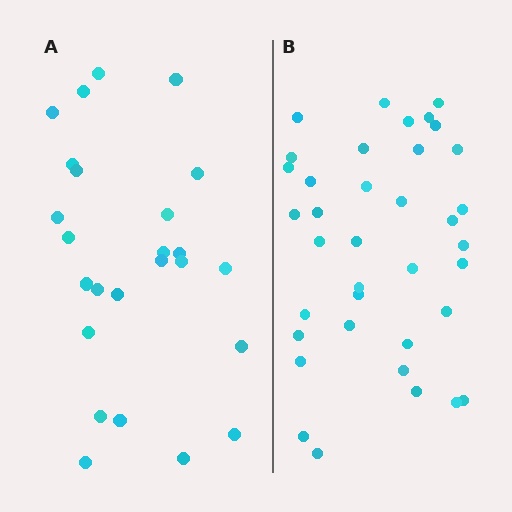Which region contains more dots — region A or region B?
Region B (the right region) has more dots.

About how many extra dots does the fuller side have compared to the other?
Region B has roughly 12 or so more dots than region A.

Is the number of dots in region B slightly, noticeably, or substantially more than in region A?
Region B has substantially more. The ratio is roughly 1.5 to 1.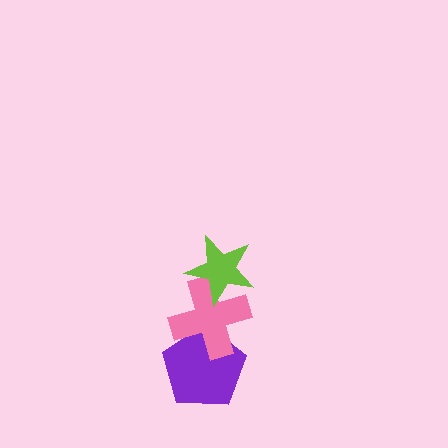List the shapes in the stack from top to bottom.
From top to bottom: the lime star, the pink cross, the purple pentagon.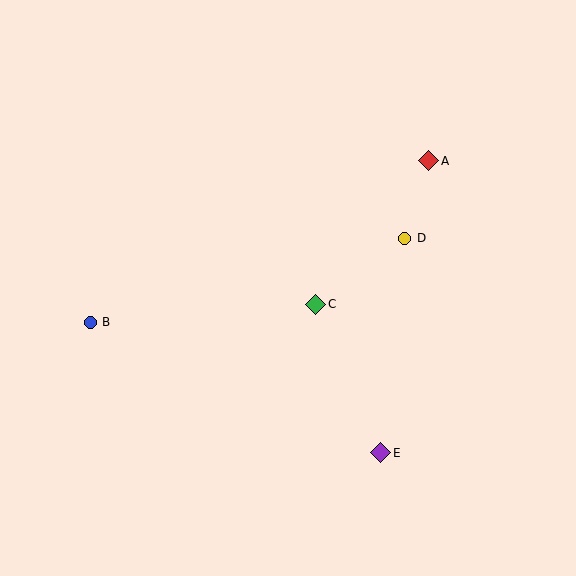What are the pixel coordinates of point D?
Point D is at (405, 238).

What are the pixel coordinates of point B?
Point B is at (90, 322).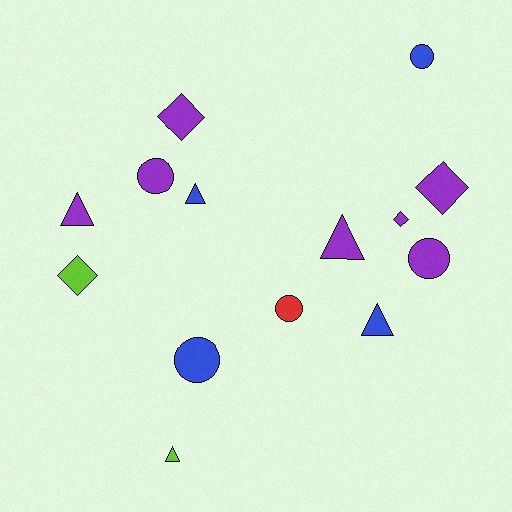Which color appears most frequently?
Purple, with 7 objects.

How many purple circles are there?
There are 2 purple circles.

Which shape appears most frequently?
Circle, with 5 objects.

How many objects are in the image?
There are 14 objects.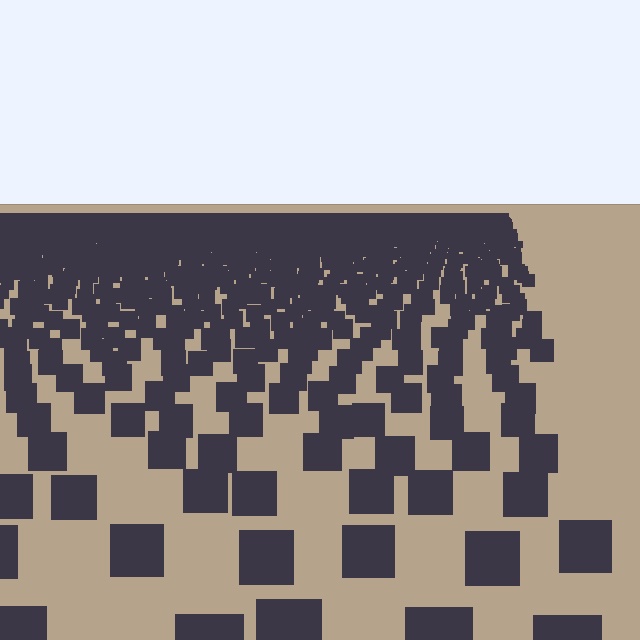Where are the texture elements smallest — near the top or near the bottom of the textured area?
Near the top.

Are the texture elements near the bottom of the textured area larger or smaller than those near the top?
Larger. Near the bottom, elements are closer to the viewer and appear at a bigger on-screen size.